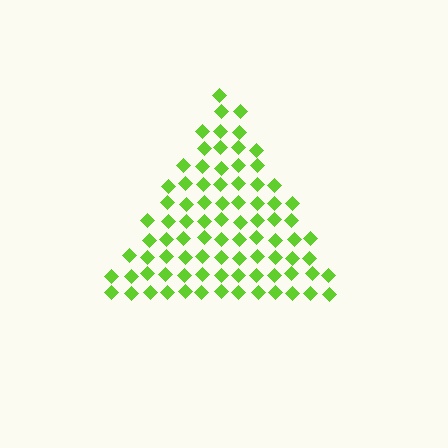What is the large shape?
The large shape is a triangle.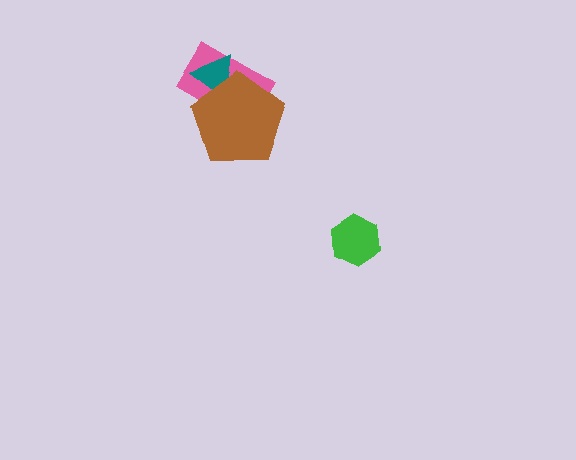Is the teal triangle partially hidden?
Yes, it is partially covered by another shape.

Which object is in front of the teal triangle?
The brown pentagon is in front of the teal triangle.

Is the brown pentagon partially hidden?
No, no other shape covers it.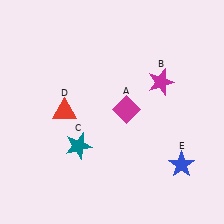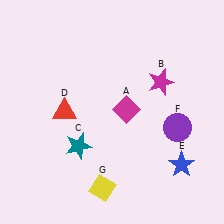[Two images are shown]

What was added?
A purple circle (F), a yellow diamond (G) were added in Image 2.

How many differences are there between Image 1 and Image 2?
There are 2 differences between the two images.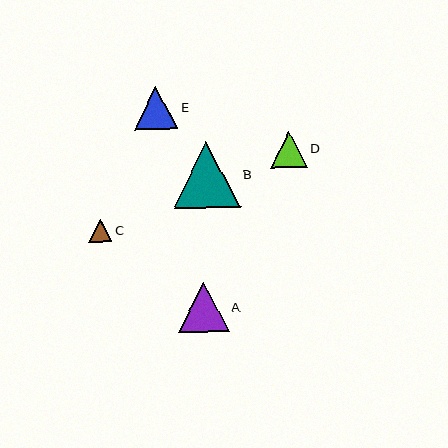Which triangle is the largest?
Triangle B is the largest with a size of approximately 66 pixels.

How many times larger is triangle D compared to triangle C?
Triangle D is approximately 1.6 times the size of triangle C.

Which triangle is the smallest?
Triangle C is the smallest with a size of approximately 23 pixels.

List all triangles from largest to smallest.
From largest to smallest: B, A, E, D, C.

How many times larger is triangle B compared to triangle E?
Triangle B is approximately 1.5 times the size of triangle E.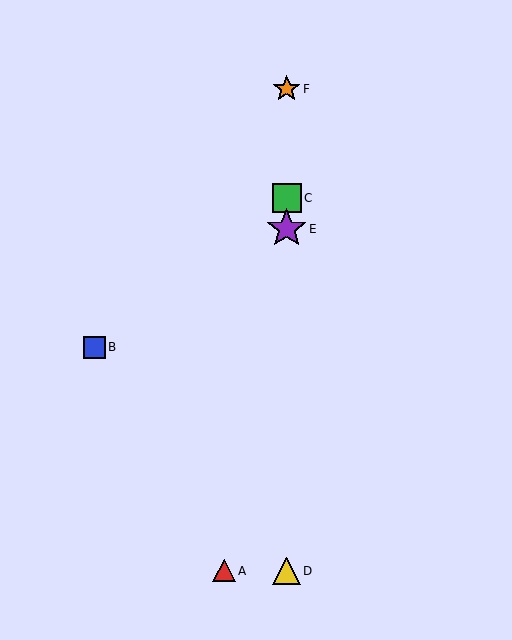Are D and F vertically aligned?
Yes, both are at x≈287.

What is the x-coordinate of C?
Object C is at x≈287.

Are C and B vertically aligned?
No, C is at x≈287 and B is at x≈94.